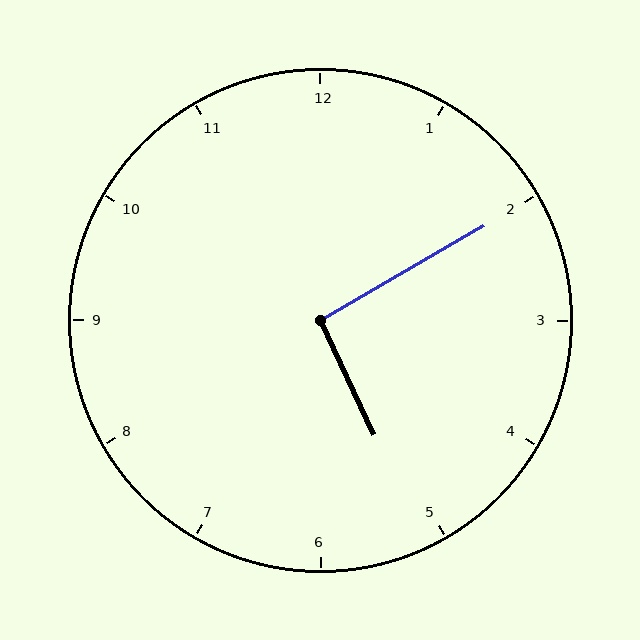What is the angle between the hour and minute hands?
Approximately 95 degrees.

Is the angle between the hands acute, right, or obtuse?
It is right.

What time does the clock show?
5:10.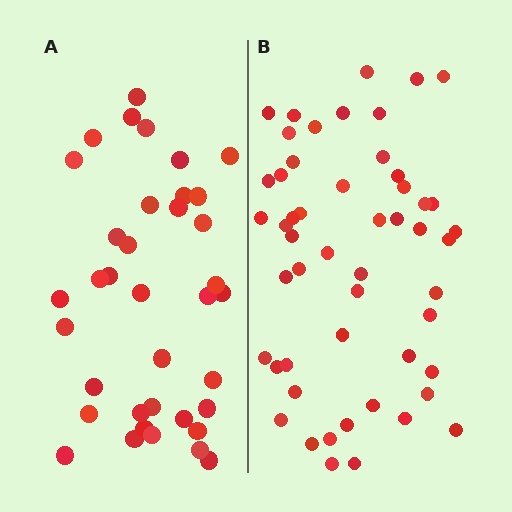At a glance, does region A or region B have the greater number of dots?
Region B (the right region) has more dots.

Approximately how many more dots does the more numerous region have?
Region B has approximately 15 more dots than region A.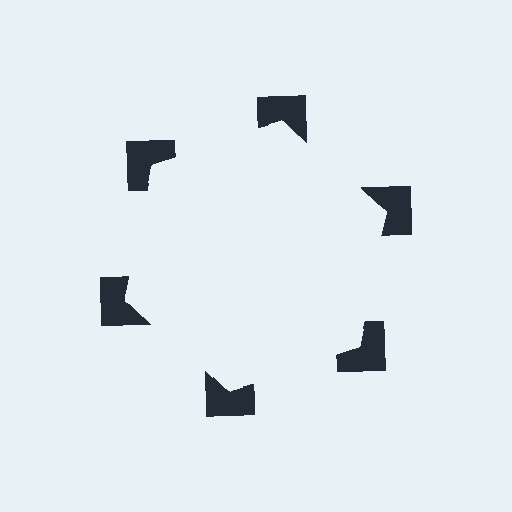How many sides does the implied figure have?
6 sides.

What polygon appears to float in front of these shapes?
An illusory hexagon — its edges are inferred from the aligned wedge cuts in the notched squares, not physically drawn.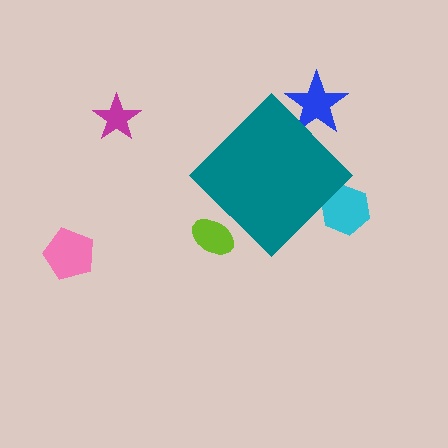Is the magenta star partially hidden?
No, the magenta star is fully visible.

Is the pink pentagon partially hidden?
No, the pink pentagon is fully visible.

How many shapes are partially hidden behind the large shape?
3 shapes are partially hidden.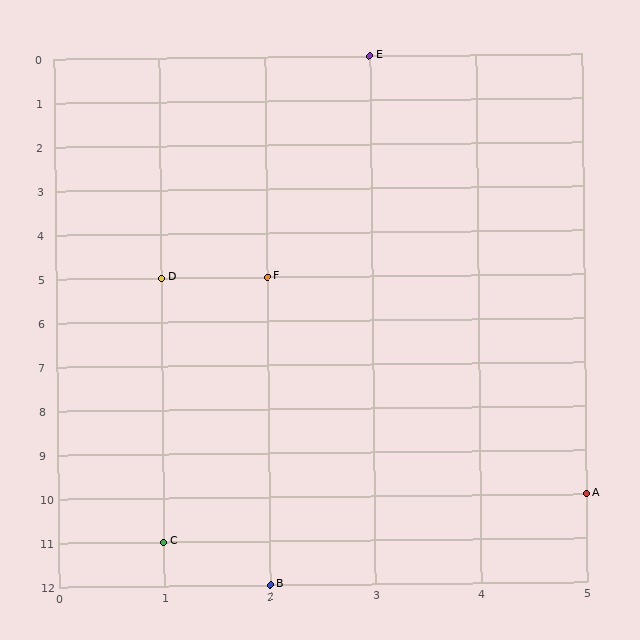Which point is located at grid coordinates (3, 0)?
Point E is at (3, 0).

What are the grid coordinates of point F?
Point F is at grid coordinates (2, 5).